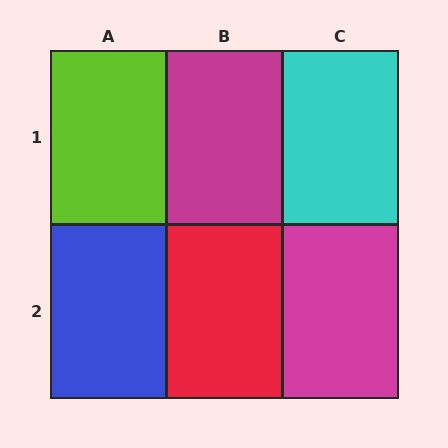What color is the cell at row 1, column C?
Cyan.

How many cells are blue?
1 cell is blue.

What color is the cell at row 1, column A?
Lime.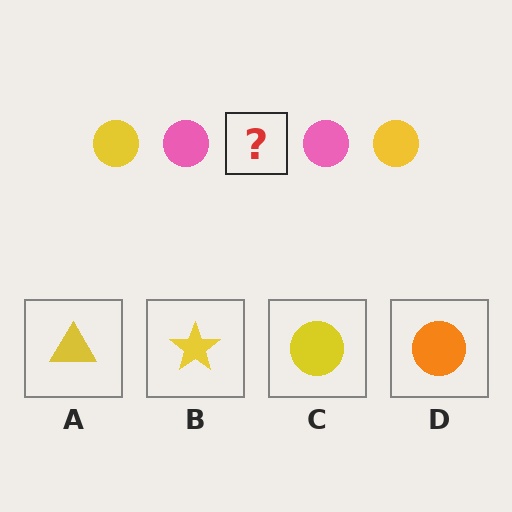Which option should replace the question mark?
Option C.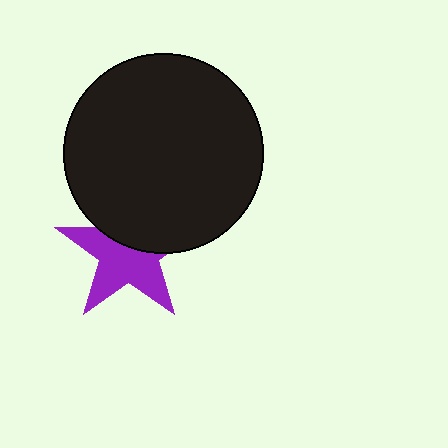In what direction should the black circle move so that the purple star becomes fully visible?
The black circle should move up. That is the shortest direction to clear the overlap and leave the purple star fully visible.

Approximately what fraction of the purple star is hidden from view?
Roughly 40% of the purple star is hidden behind the black circle.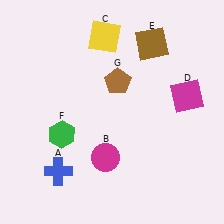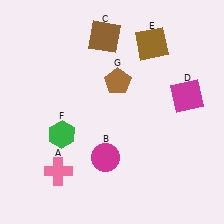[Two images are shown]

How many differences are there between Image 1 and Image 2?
There are 2 differences between the two images.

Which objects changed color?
A changed from blue to pink. C changed from yellow to brown.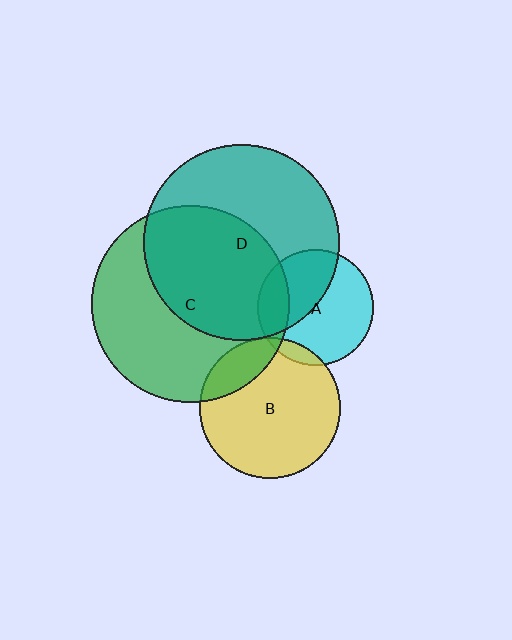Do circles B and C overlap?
Yes.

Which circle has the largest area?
Circle C (green).